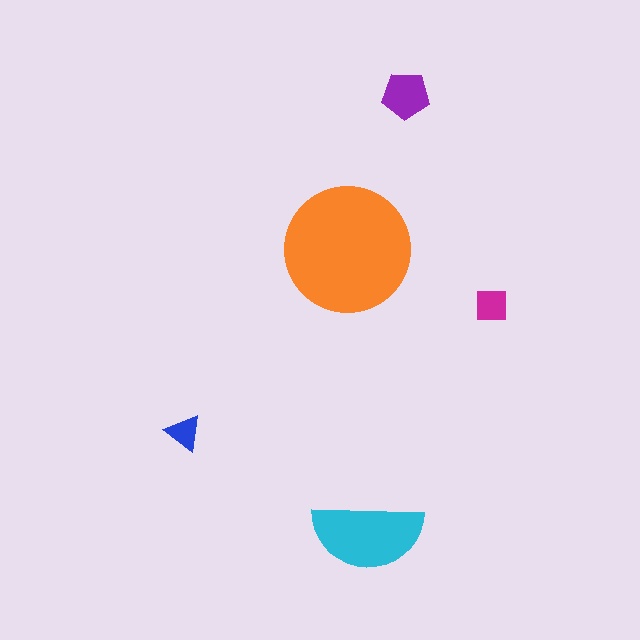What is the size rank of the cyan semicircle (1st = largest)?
2nd.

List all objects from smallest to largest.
The blue triangle, the magenta square, the purple pentagon, the cyan semicircle, the orange circle.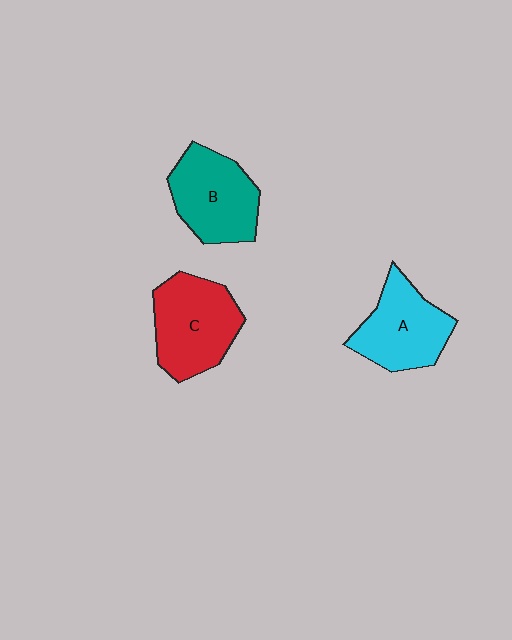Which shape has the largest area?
Shape C (red).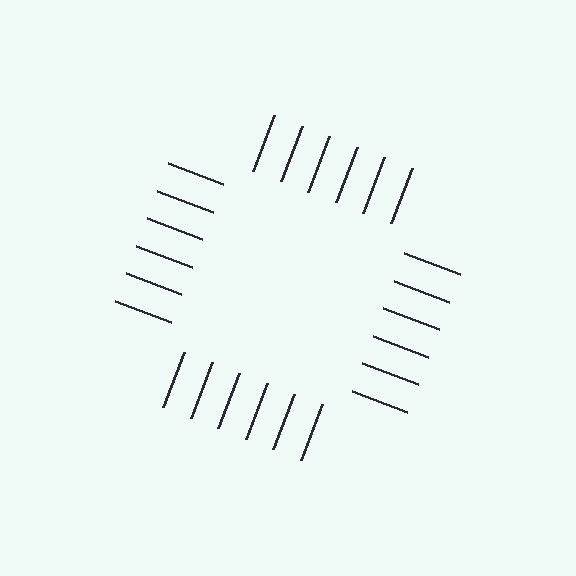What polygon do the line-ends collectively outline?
An illusory square — the line segments terminate on its edges but no continuous stroke is drawn.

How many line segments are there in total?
24 — 6 along each of the 4 edges.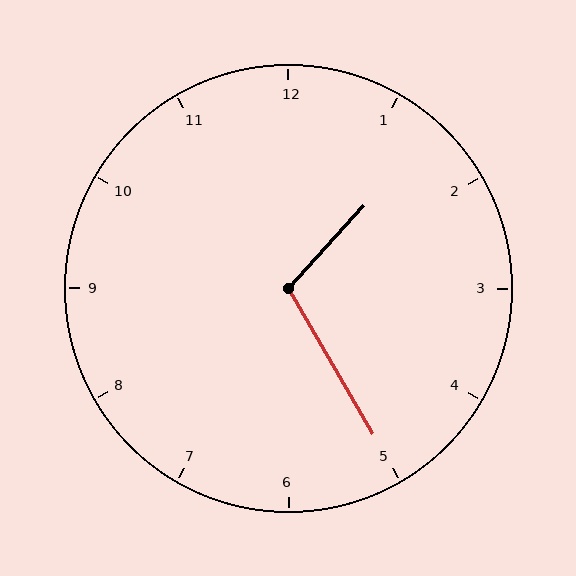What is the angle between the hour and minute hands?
Approximately 108 degrees.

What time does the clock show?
1:25.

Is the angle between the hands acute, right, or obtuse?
It is obtuse.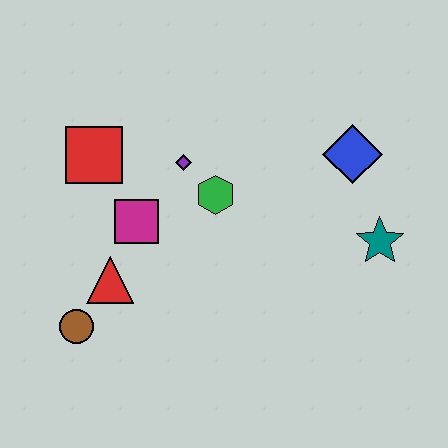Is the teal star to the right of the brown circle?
Yes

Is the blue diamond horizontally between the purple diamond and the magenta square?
No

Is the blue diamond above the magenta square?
Yes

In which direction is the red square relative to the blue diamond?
The red square is to the left of the blue diamond.